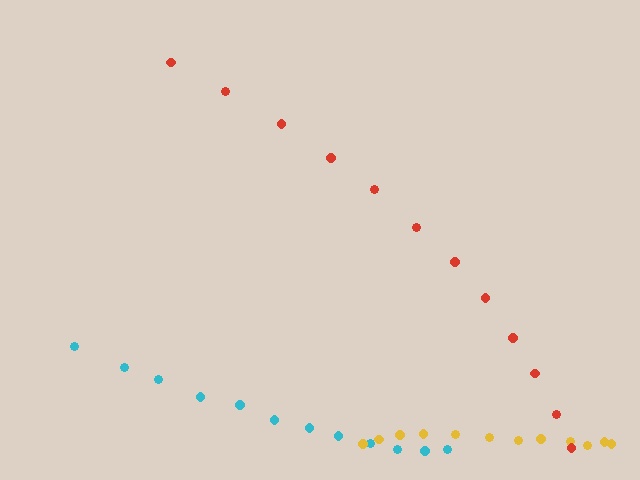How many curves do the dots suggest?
There are 3 distinct paths.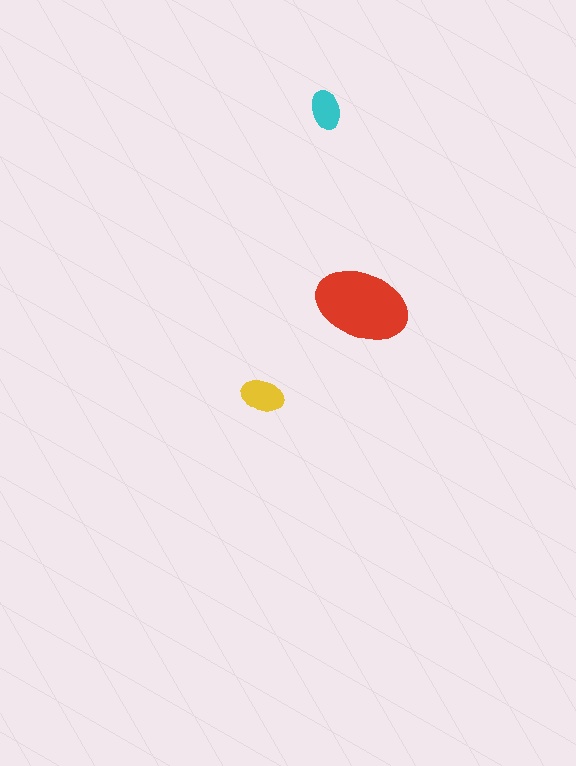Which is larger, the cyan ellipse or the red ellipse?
The red one.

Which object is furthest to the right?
The red ellipse is rightmost.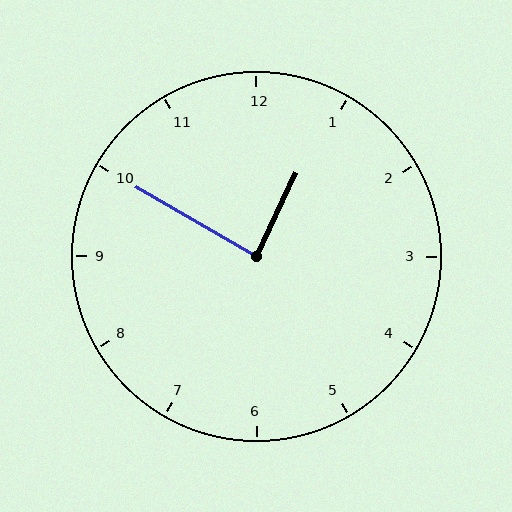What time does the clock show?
12:50.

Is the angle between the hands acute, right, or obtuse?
It is right.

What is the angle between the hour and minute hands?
Approximately 85 degrees.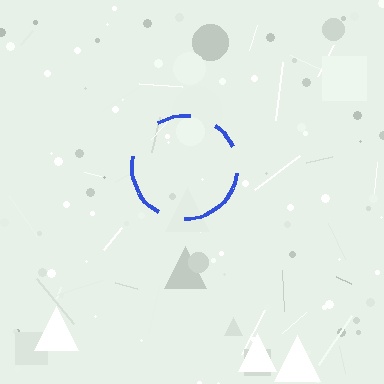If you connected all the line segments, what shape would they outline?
They would outline a circle.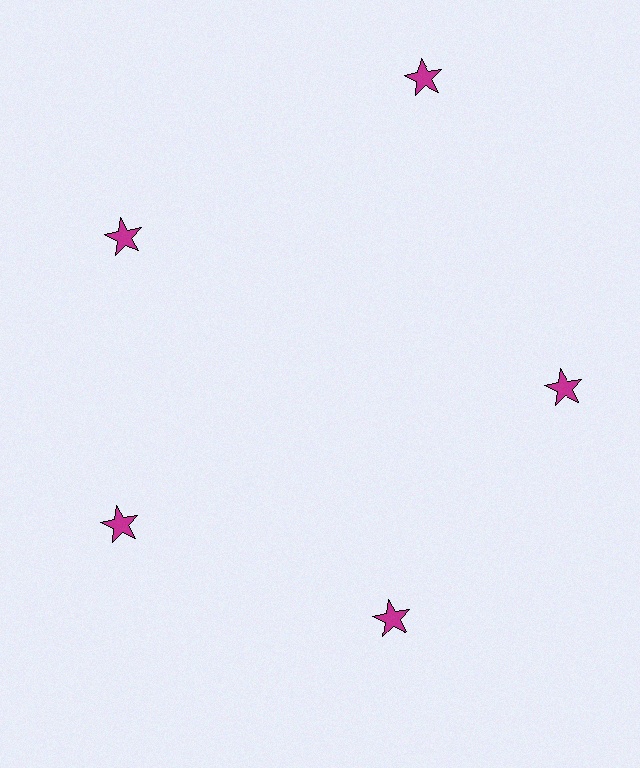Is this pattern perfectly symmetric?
No. The 5 magenta stars are arranged in a ring, but one element near the 1 o'clock position is pushed outward from the center, breaking the 5-fold rotational symmetry.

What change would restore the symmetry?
The symmetry would be restored by moving it inward, back onto the ring so that all 5 stars sit at equal angles and equal distance from the center.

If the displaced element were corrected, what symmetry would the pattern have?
It would have 5-fold rotational symmetry — the pattern would map onto itself every 72 degrees.